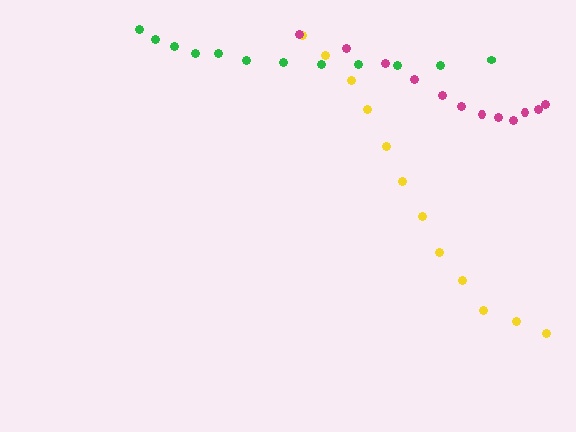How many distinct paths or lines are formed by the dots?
There are 3 distinct paths.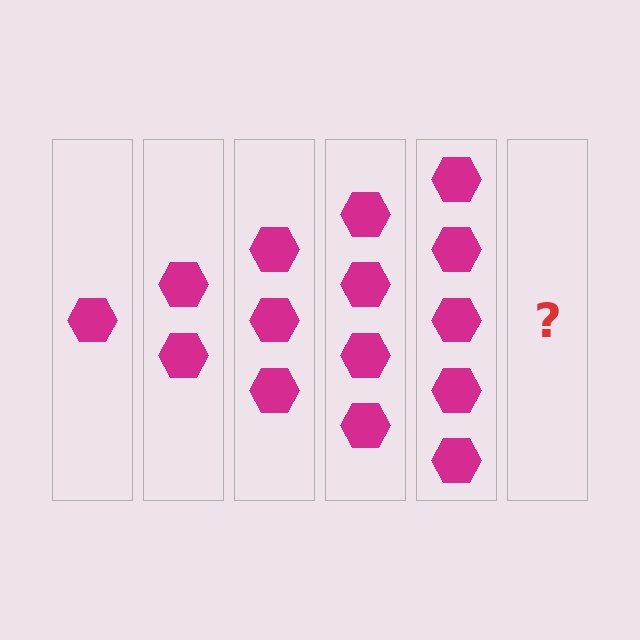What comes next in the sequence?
The next element should be 6 hexagons.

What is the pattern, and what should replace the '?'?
The pattern is that each step adds one more hexagon. The '?' should be 6 hexagons.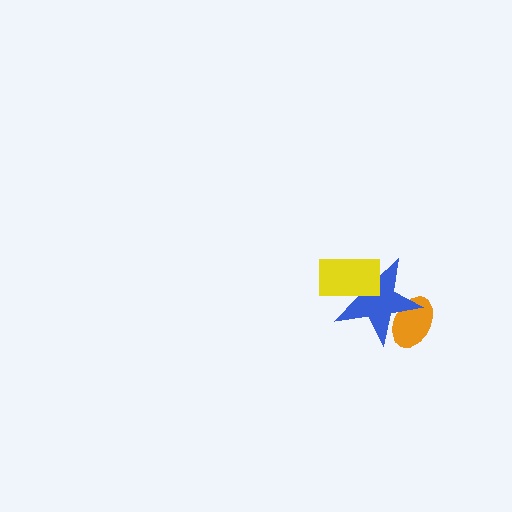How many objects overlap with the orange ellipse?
1 object overlaps with the orange ellipse.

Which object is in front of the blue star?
The yellow rectangle is in front of the blue star.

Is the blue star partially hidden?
Yes, it is partially covered by another shape.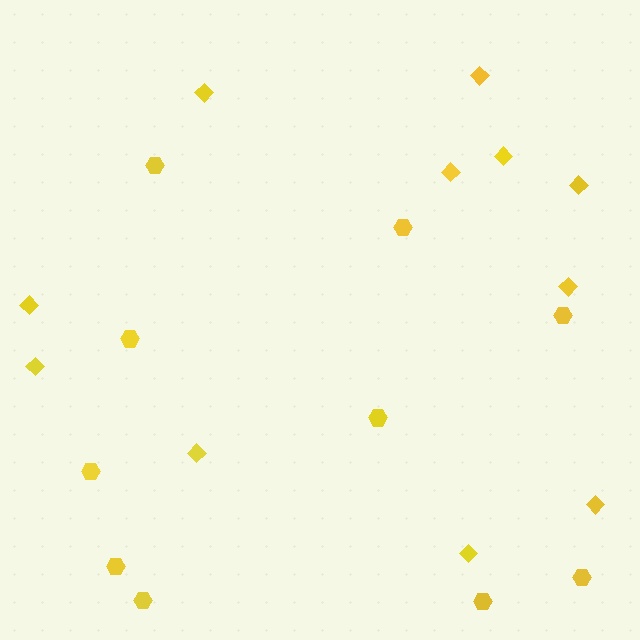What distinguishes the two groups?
There are 2 groups: one group of diamonds (11) and one group of hexagons (10).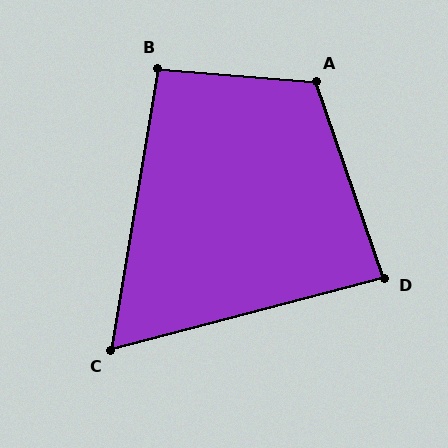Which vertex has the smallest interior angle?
C, at approximately 66 degrees.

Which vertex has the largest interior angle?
A, at approximately 114 degrees.